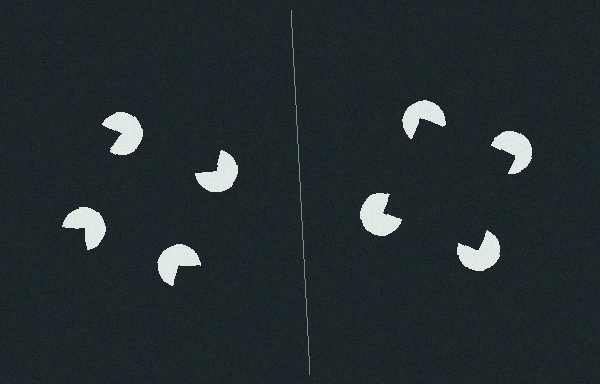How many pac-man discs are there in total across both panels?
8 — 4 on each side.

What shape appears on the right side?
An illusory square.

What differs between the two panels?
The pac-man discs are positioned identically on both sides; only the wedge orientations differ. On the right they align to a square; on the left they are misaligned.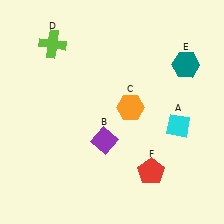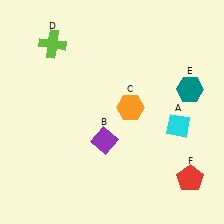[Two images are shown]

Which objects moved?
The objects that moved are: the teal hexagon (E), the red pentagon (F).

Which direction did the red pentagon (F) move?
The red pentagon (F) moved right.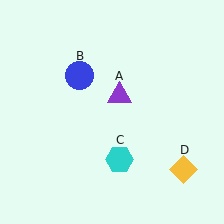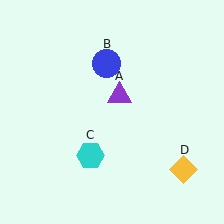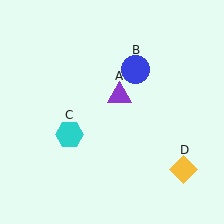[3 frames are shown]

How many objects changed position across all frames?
2 objects changed position: blue circle (object B), cyan hexagon (object C).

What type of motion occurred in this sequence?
The blue circle (object B), cyan hexagon (object C) rotated clockwise around the center of the scene.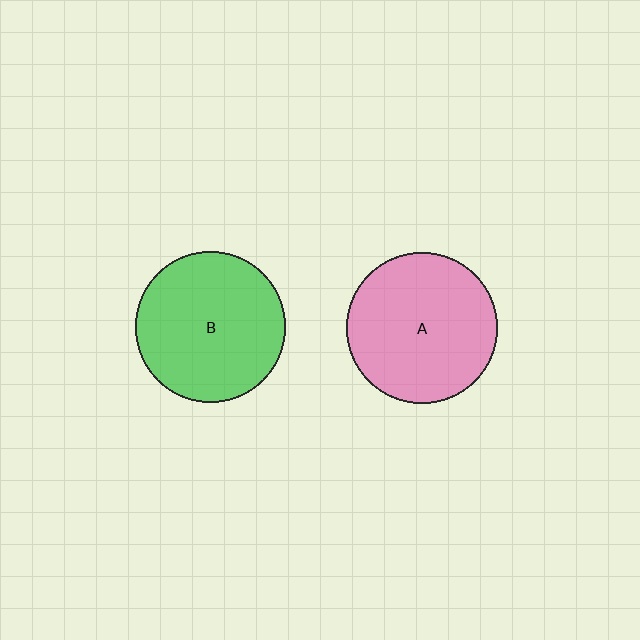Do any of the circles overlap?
No, none of the circles overlap.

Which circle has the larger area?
Circle A (pink).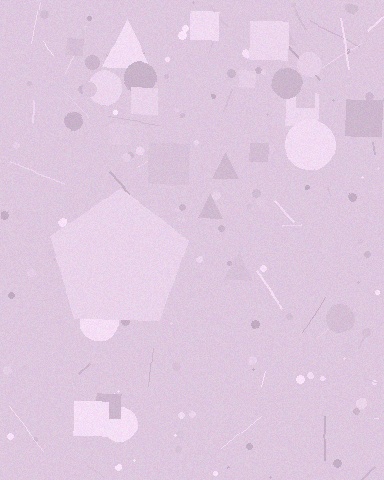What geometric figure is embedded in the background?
A pentagon is embedded in the background.